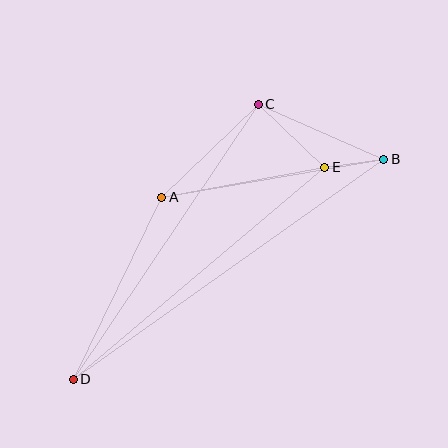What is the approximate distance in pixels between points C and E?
The distance between C and E is approximately 92 pixels.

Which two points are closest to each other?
Points B and E are closest to each other.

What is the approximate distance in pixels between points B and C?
The distance between B and C is approximately 137 pixels.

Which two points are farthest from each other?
Points B and D are farthest from each other.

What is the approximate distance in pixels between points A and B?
The distance between A and B is approximately 225 pixels.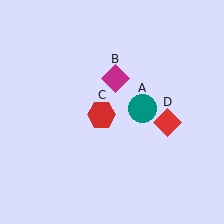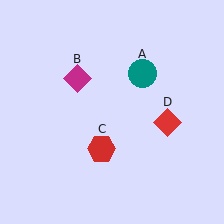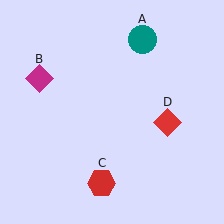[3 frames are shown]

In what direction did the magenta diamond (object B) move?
The magenta diamond (object B) moved left.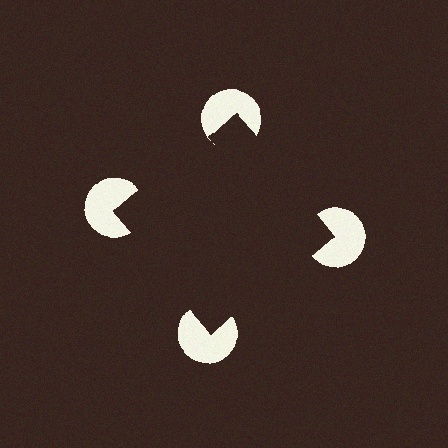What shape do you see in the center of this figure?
An illusory square — its edges are inferred from the aligned wedge cuts in the pac-man discs, not physically drawn.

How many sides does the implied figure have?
4 sides.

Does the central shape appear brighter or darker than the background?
It typically appears slightly darker than the background, even though no actual brightness change is drawn.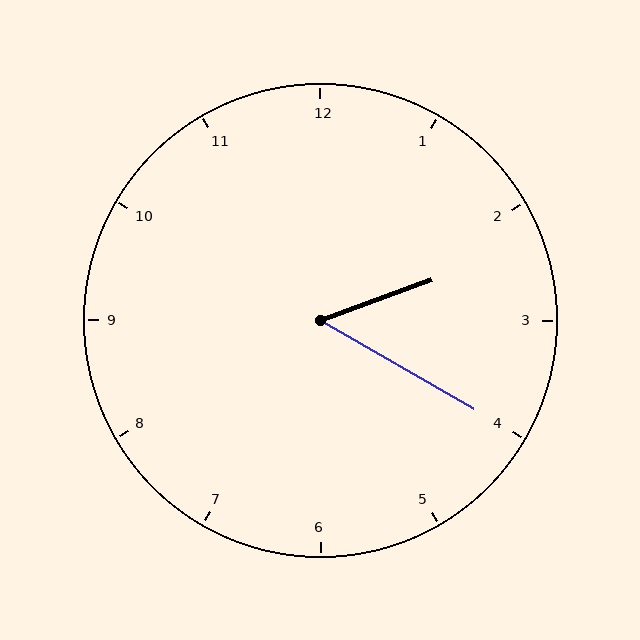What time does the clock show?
2:20.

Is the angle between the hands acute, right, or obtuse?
It is acute.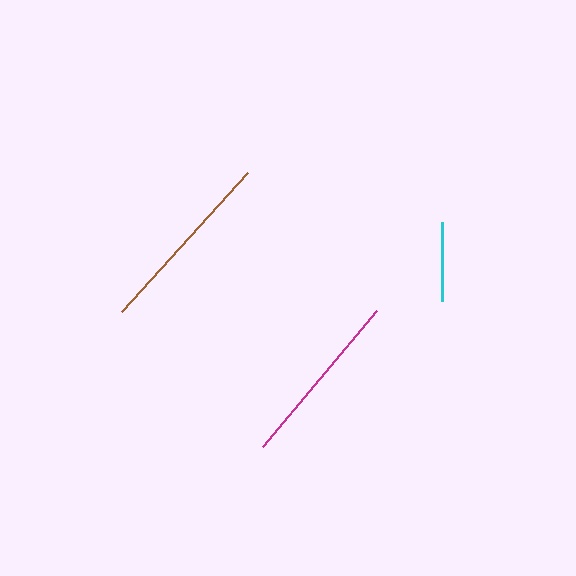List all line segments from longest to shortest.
From longest to shortest: brown, magenta, cyan.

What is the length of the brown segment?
The brown segment is approximately 188 pixels long.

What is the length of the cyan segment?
The cyan segment is approximately 79 pixels long.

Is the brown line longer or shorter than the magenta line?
The brown line is longer than the magenta line.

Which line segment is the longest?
The brown line is the longest at approximately 188 pixels.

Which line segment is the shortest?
The cyan line is the shortest at approximately 79 pixels.